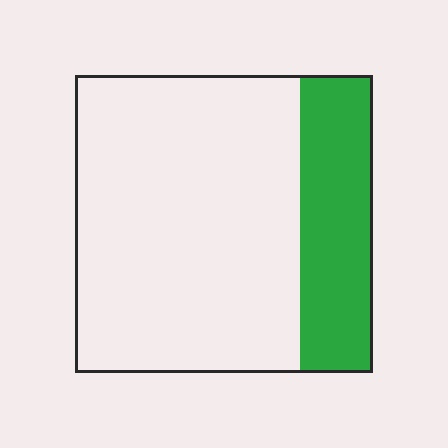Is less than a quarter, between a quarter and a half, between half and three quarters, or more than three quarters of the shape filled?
Less than a quarter.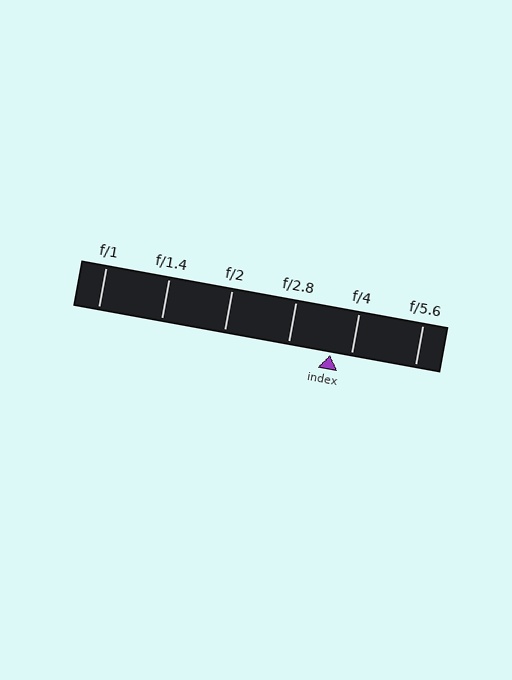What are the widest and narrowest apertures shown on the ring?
The widest aperture shown is f/1 and the narrowest is f/5.6.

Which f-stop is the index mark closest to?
The index mark is closest to f/4.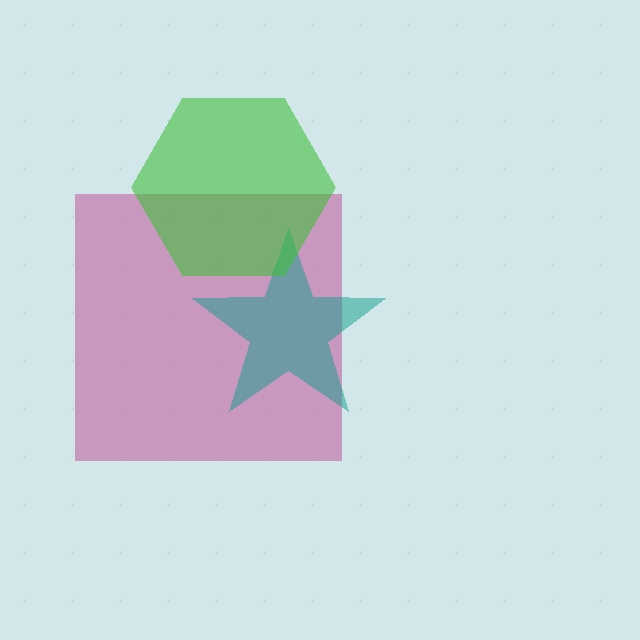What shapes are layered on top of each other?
The layered shapes are: a magenta square, a teal star, a green hexagon.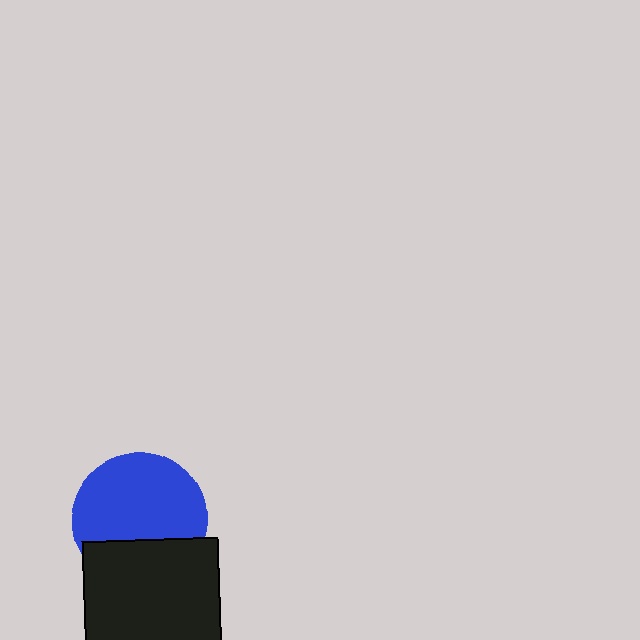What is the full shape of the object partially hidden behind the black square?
The partially hidden object is a blue circle.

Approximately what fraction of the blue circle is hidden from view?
Roughly 31% of the blue circle is hidden behind the black square.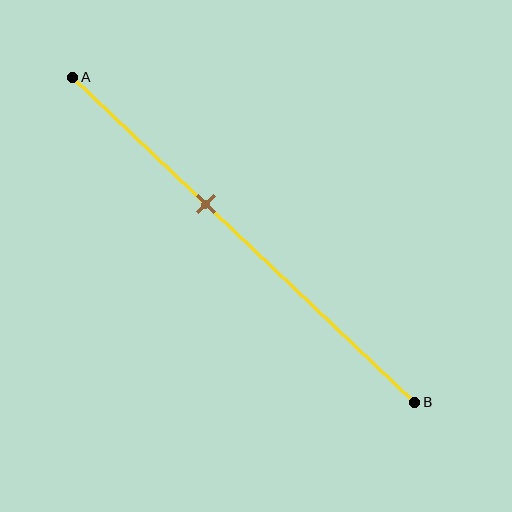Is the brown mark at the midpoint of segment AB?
No, the mark is at about 40% from A, not at the 50% midpoint.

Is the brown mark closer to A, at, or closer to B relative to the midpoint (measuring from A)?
The brown mark is closer to point A than the midpoint of segment AB.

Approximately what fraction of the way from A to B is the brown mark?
The brown mark is approximately 40% of the way from A to B.